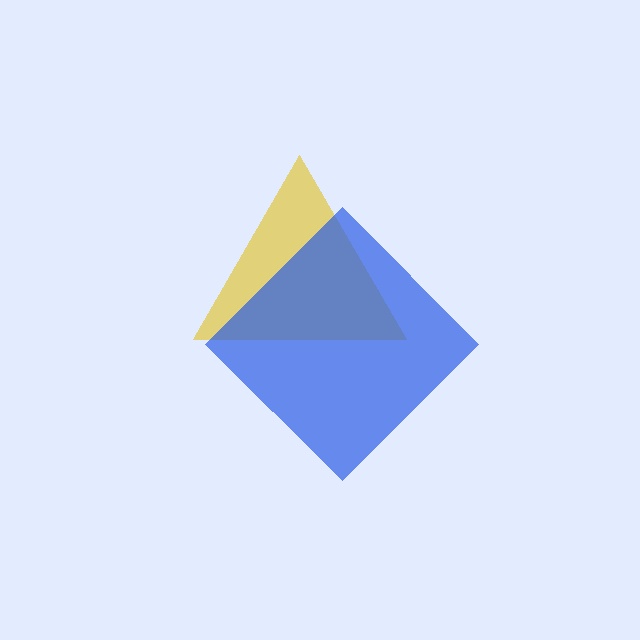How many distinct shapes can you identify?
There are 2 distinct shapes: a yellow triangle, a blue diamond.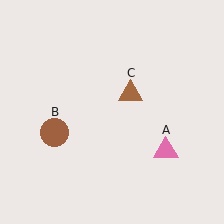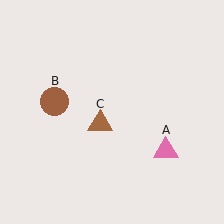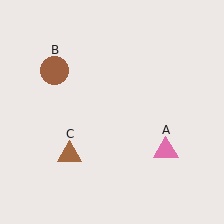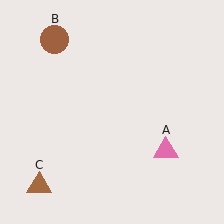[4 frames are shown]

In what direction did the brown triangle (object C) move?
The brown triangle (object C) moved down and to the left.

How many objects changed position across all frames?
2 objects changed position: brown circle (object B), brown triangle (object C).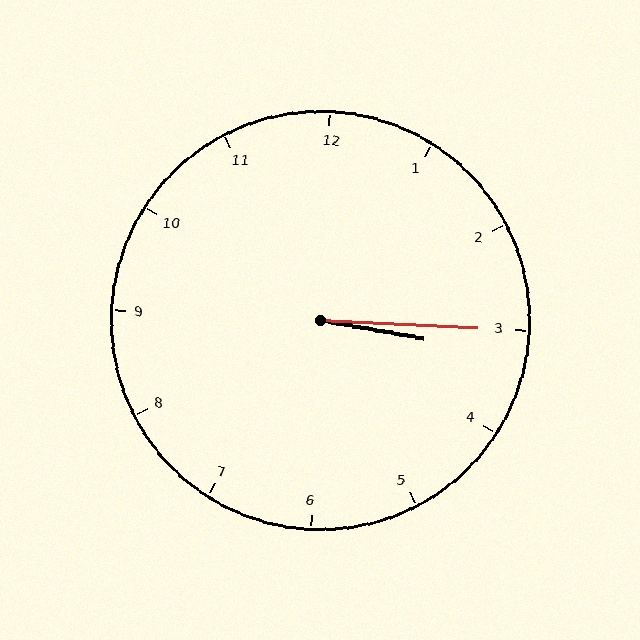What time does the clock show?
3:15.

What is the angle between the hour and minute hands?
Approximately 8 degrees.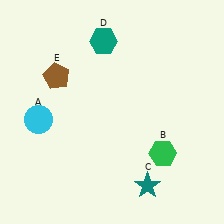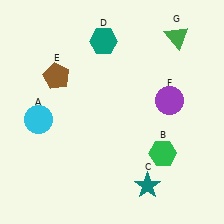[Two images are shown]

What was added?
A purple circle (F), a green triangle (G) were added in Image 2.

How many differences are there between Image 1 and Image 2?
There are 2 differences between the two images.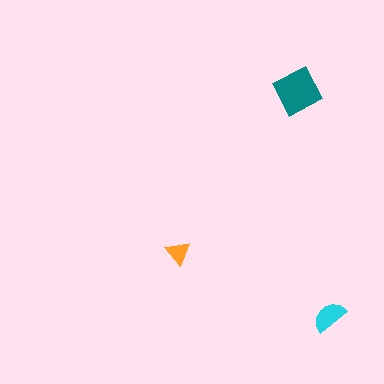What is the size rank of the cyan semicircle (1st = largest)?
2nd.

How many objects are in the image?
There are 3 objects in the image.